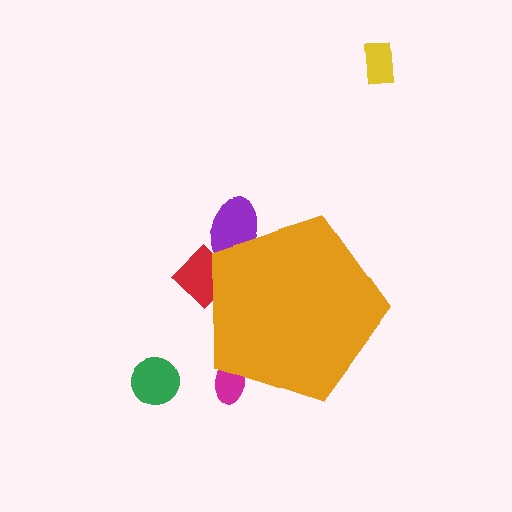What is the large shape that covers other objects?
An orange pentagon.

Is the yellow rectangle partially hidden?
No, the yellow rectangle is fully visible.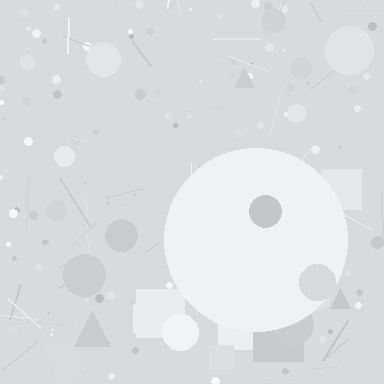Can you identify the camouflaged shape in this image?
The camouflaged shape is a circle.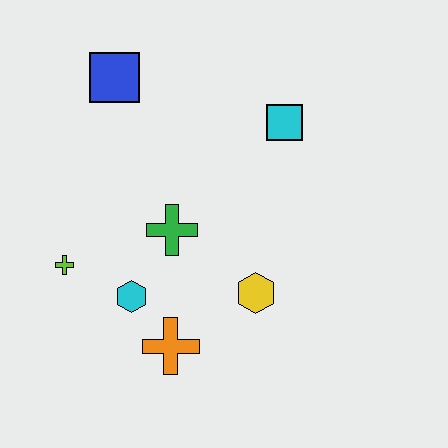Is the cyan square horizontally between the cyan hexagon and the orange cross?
No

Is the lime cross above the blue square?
No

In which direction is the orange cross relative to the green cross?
The orange cross is below the green cross.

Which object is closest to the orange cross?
The cyan hexagon is closest to the orange cross.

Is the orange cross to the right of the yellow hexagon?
No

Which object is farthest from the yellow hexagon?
The blue square is farthest from the yellow hexagon.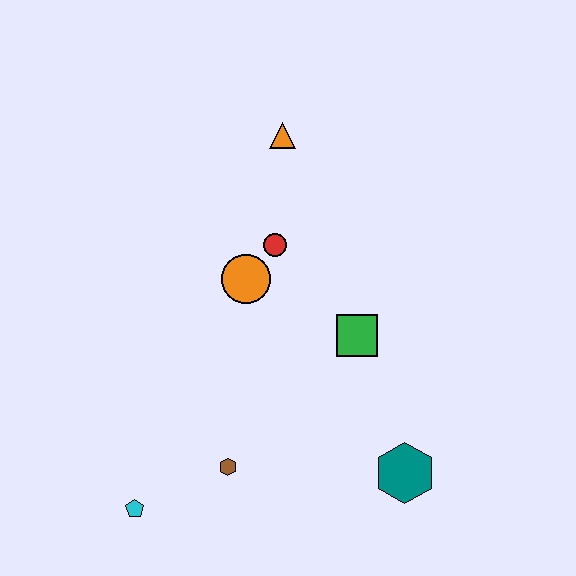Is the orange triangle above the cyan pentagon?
Yes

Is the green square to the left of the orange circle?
No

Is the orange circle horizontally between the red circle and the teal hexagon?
No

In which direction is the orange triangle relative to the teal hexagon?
The orange triangle is above the teal hexagon.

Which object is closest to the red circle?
The orange circle is closest to the red circle.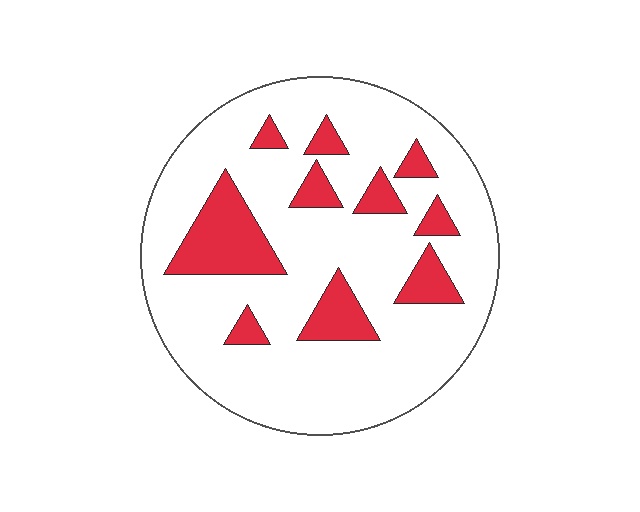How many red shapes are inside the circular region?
10.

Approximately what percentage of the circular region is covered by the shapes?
Approximately 20%.